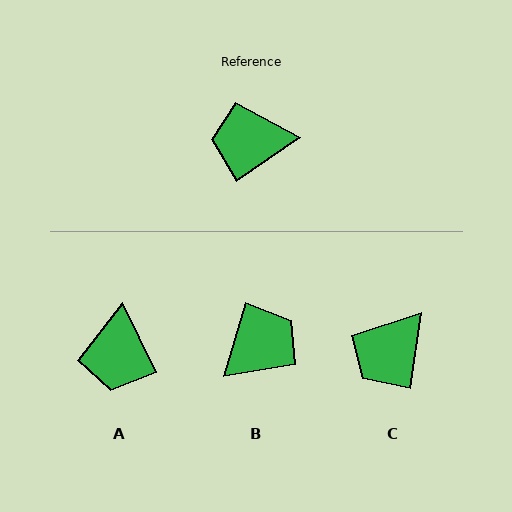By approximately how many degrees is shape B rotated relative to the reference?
Approximately 143 degrees clockwise.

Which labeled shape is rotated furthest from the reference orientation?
B, about 143 degrees away.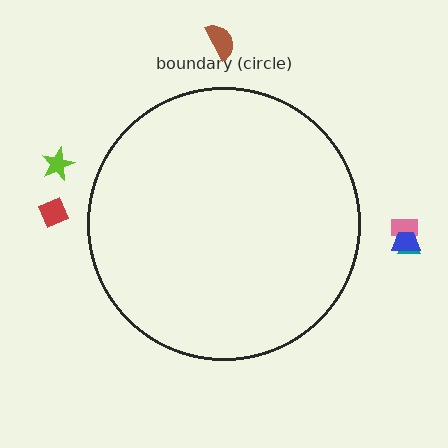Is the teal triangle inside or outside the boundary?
Outside.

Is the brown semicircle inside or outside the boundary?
Outside.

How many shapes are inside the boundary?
0 inside, 6 outside.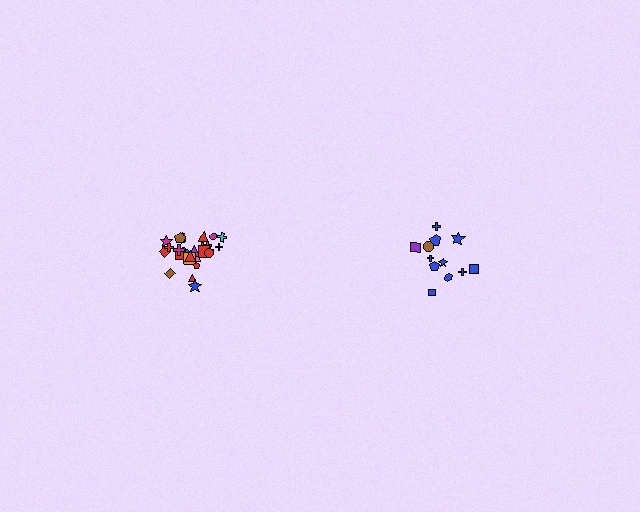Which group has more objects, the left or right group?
The left group.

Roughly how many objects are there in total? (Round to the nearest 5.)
Roughly 35 objects in total.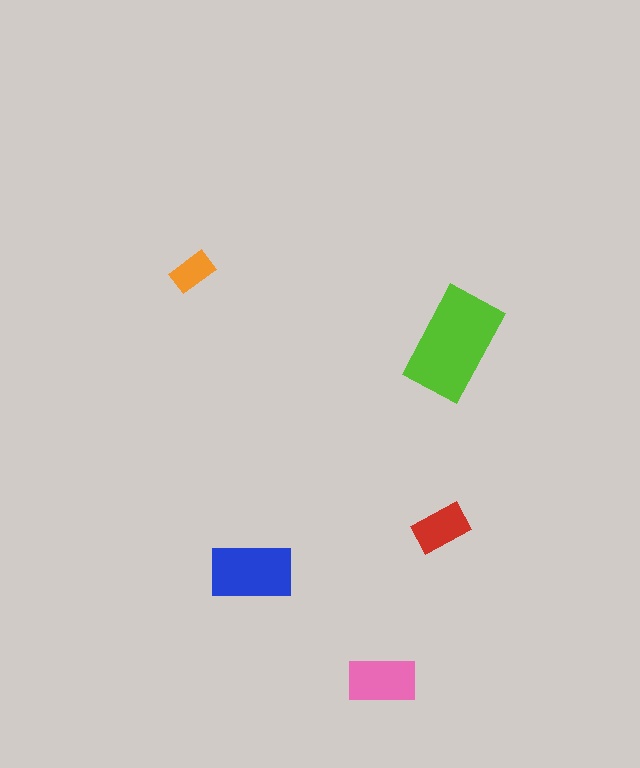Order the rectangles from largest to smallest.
the lime one, the blue one, the pink one, the red one, the orange one.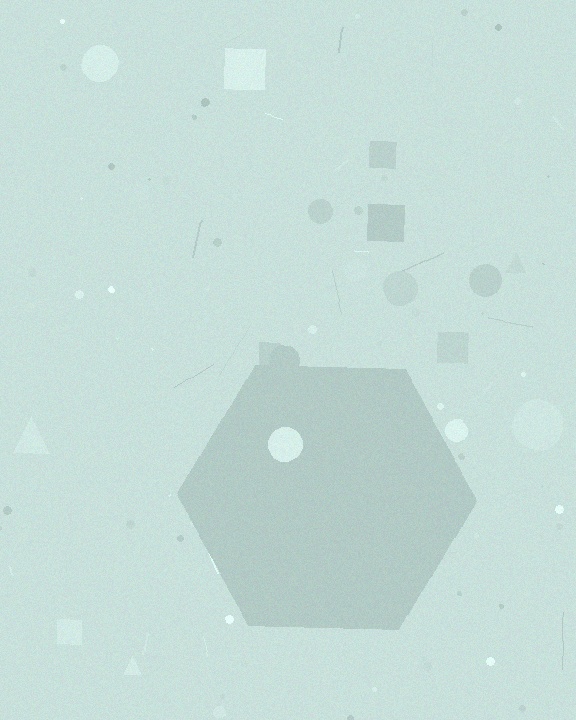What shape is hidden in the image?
A hexagon is hidden in the image.